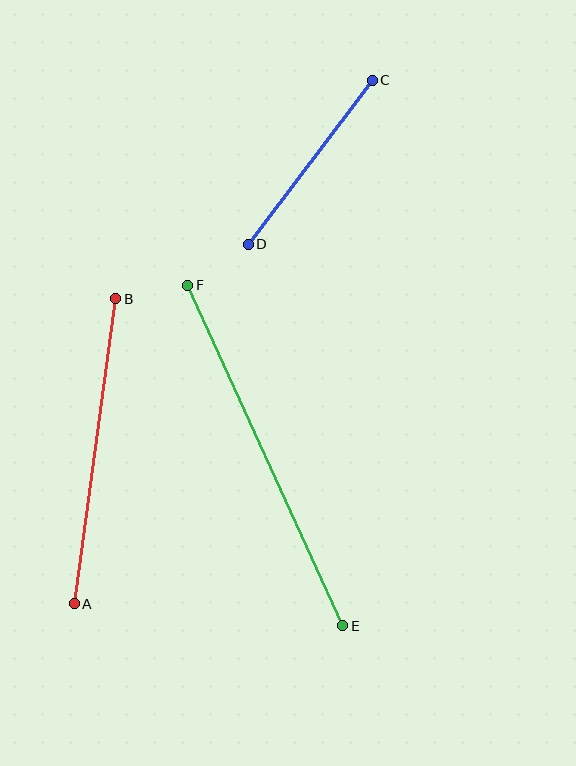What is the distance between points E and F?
The distance is approximately 374 pixels.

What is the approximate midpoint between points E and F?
The midpoint is at approximately (265, 456) pixels.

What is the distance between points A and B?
The distance is approximately 308 pixels.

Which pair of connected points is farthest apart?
Points E and F are farthest apart.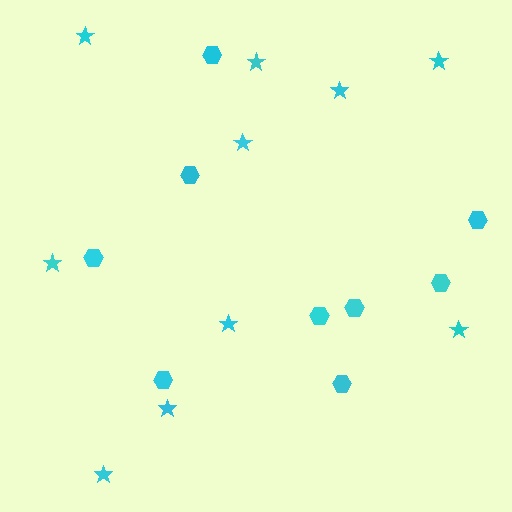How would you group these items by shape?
There are 2 groups: one group of stars (10) and one group of hexagons (9).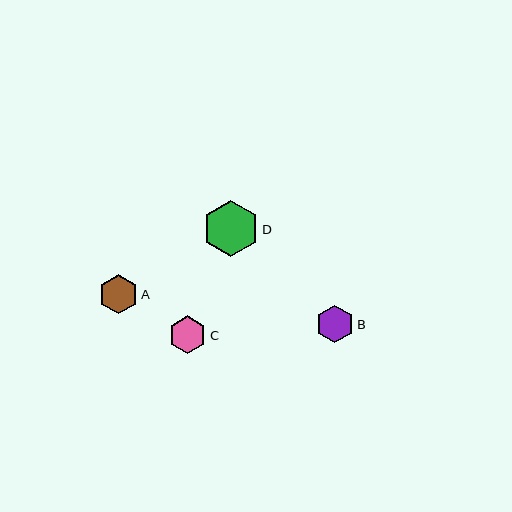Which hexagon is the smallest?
Hexagon B is the smallest with a size of approximately 38 pixels.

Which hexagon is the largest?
Hexagon D is the largest with a size of approximately 56 pixels.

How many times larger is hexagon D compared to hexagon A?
Hexagon D is approximately 1.4 times the size of hexagon A.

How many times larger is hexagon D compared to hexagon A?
Hexagon D is approximately 1.4 times the size of hexagon A.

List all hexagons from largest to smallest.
From largest to smallest: D, A, C, B.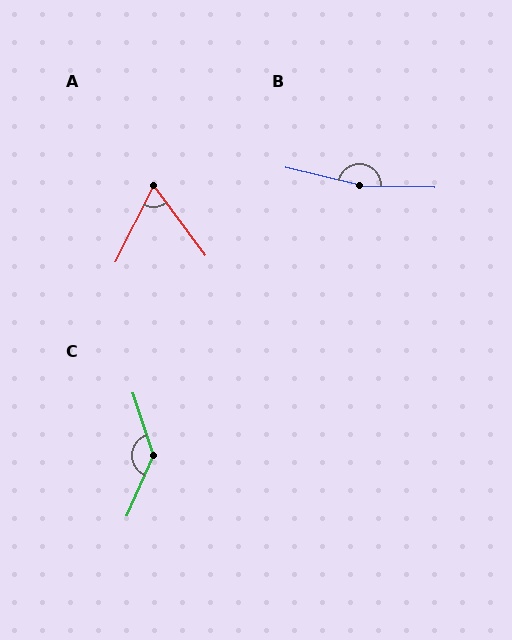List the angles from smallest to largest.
A (63°), C (138°), B (168°).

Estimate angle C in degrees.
Approximately 138 degrees.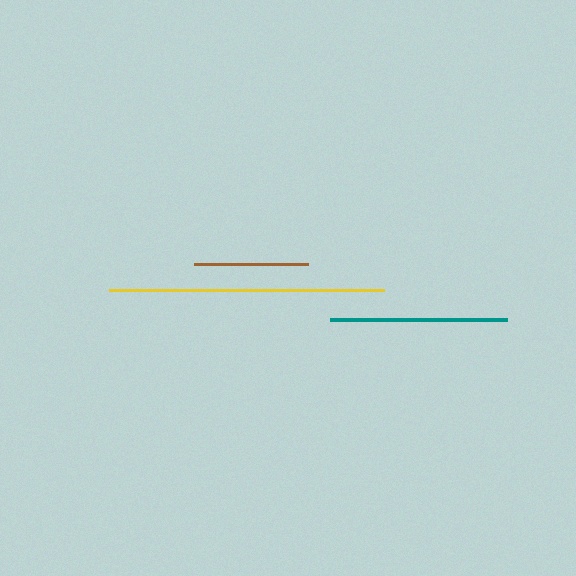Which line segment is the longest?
The yellow line is the longest at approximately 275 pixels.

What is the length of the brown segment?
The brown segment is approximately 115 pixels long.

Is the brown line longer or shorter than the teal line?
The teal line is longer than the brown line.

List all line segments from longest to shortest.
From longest to shortest: yellow, teal, brown.